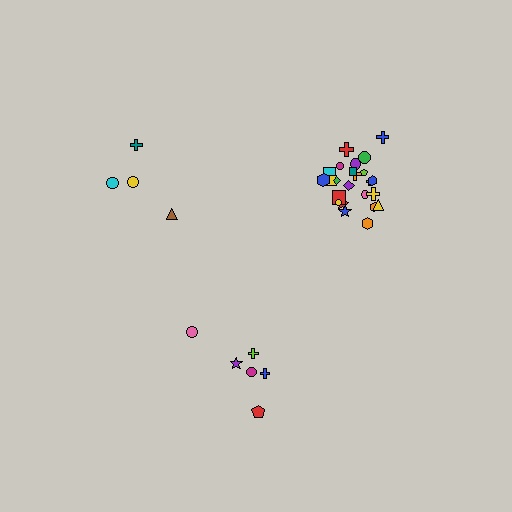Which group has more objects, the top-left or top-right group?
The top-right group.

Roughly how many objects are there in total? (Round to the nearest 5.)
Roughly 35 objects in total.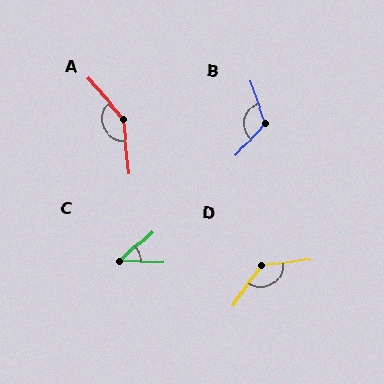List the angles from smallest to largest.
C (43°), B (118°), D (132°), A (145°).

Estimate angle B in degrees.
Approximately 118 degrees.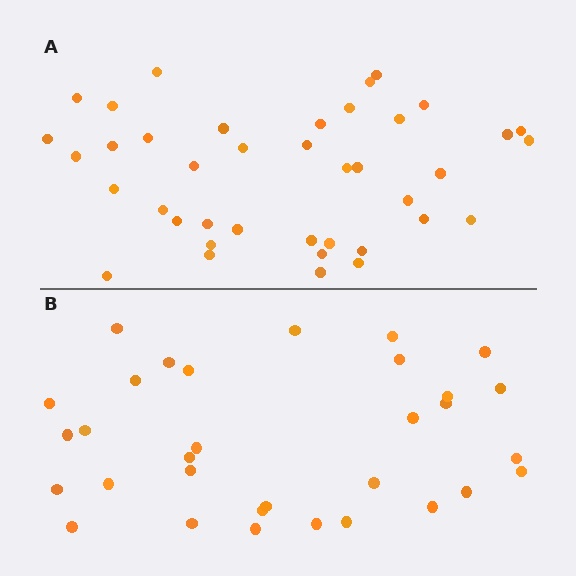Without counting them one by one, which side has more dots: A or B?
Region A (the top region) has more dots.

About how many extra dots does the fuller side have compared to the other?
Region A has roughly 8 or so more dots than region B.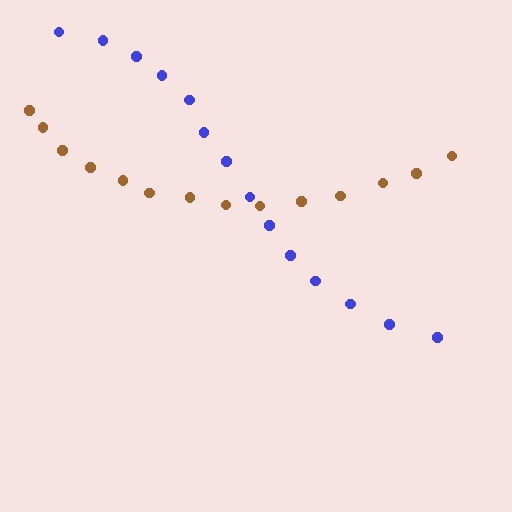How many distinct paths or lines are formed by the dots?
There are 2 distinct paths.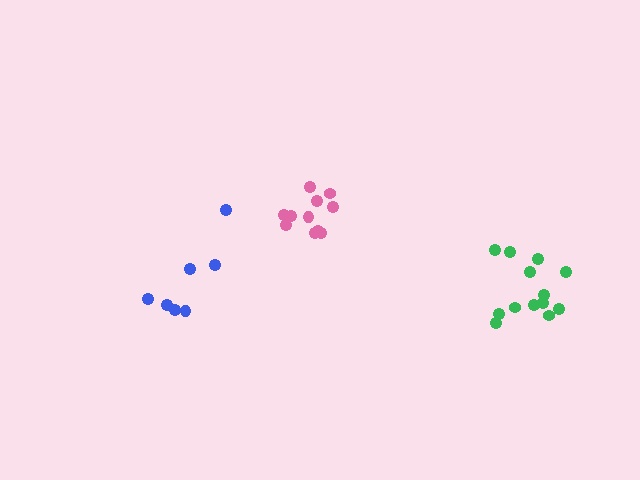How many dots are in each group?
Group 1: 7 dots, Group 2: 13 dots, Group 3: 11 dots (31 total).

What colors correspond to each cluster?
The clusters are colored: blue, green, pink.